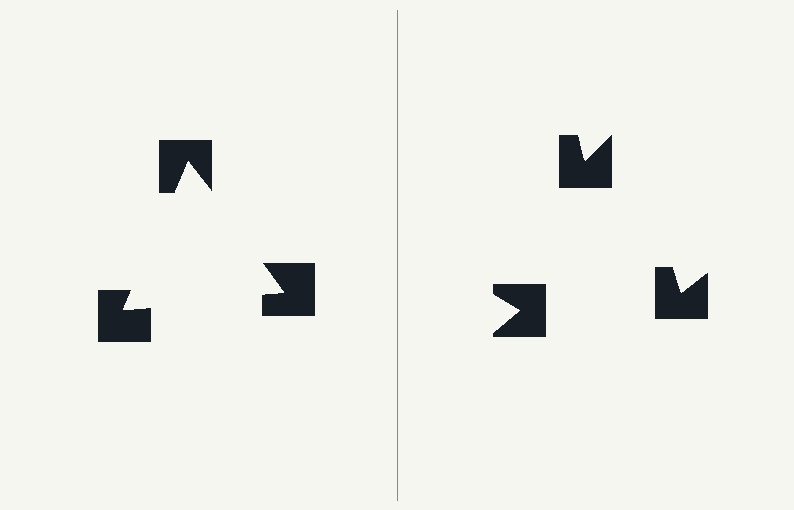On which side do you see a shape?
An illusory triangle appears on the left side. On the right side the wedge cuts are rotated, so no coherent shape forms.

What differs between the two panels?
The notched squares are positioned identically on both sides; only the wedge orientations differ. On the left they align to a triangle; on the right they are misaligned.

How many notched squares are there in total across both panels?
6 — 3 on each side.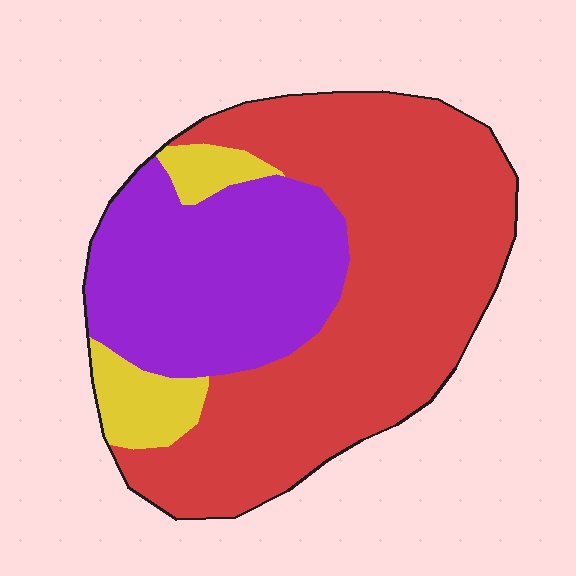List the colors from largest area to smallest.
From largest to smallest: red, purple, yellow.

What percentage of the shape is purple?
Purple covers 32% of the shape.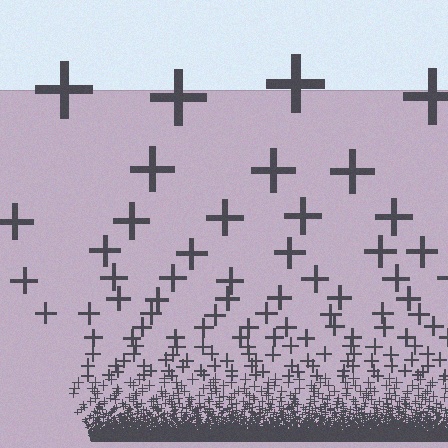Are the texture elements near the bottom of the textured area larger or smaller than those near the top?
Smaller. The gradient is inverted — elements near the bottom are smaller and denser.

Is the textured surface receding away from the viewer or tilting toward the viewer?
The surface appears to tilt toward the viewer. Texture elements get larger and sparser toward the top.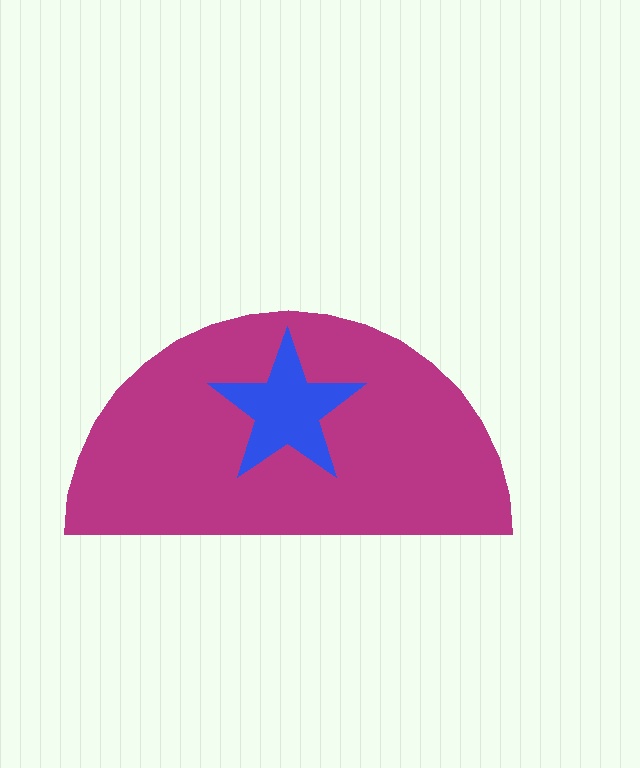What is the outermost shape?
The magenta semicircle.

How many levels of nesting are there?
2.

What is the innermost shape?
The blue star.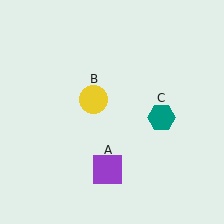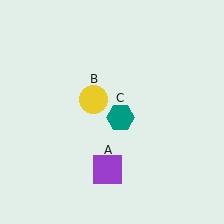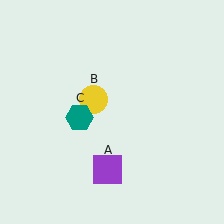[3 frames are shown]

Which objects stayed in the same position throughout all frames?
Purple square (object A) and yellow circle (object B) remained stationary.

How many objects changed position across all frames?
1 object changed position: teal hexagon (object C).